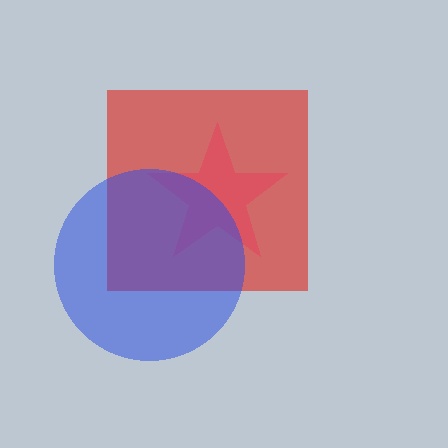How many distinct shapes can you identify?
There are 3 distinct shapes: a pink star, a red square, a blue circle.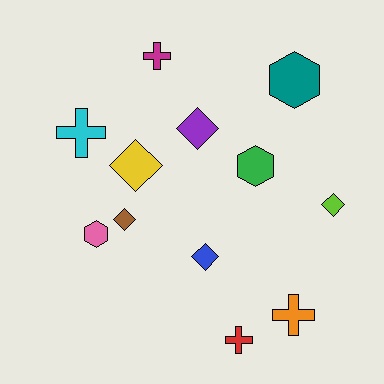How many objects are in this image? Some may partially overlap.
There are 12 objects.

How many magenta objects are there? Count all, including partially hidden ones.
There is 1 magenta object.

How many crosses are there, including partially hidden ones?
There are 4 crosses.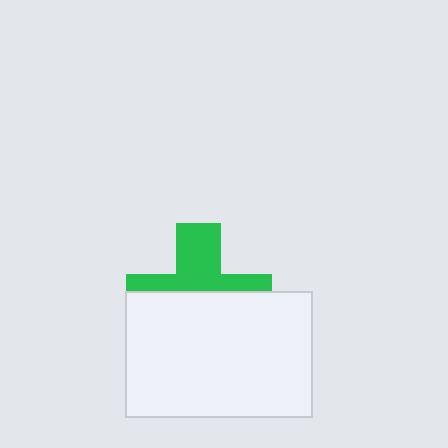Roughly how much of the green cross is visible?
A small part of it is visible (roughly 44%).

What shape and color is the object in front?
The object in front is a white rectangle.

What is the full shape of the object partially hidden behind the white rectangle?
The partially hidden object is a green cross.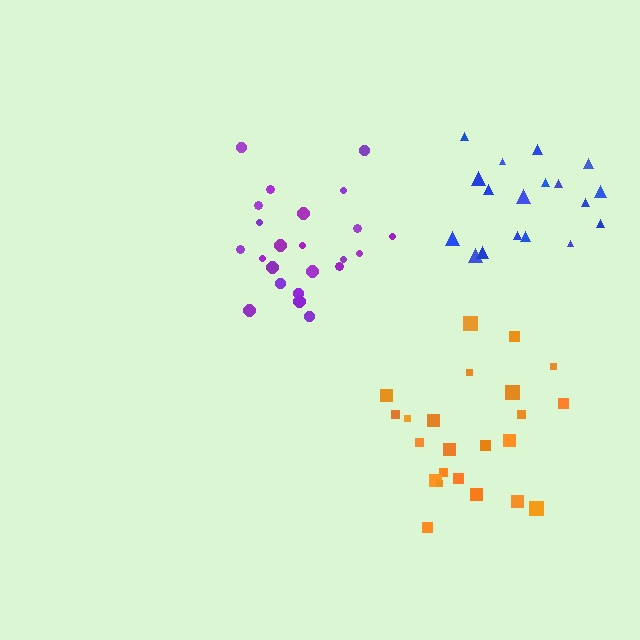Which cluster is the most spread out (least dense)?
Blue.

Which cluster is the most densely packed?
Purple.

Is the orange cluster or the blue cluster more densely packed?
Orange.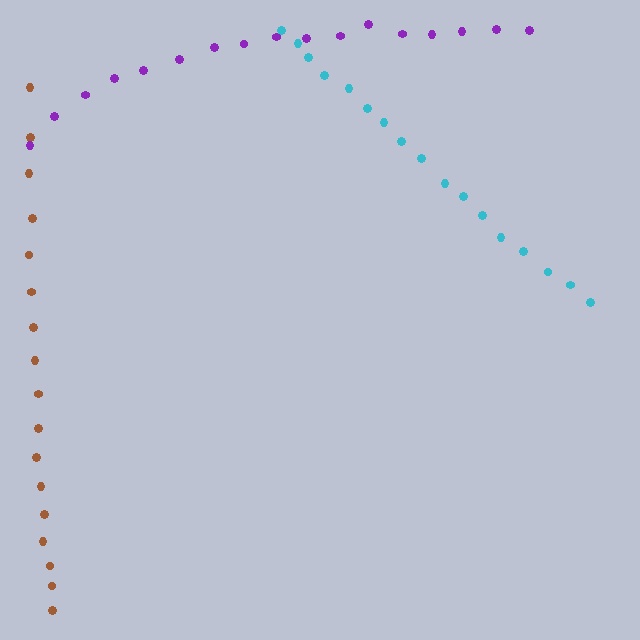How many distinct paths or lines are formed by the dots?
There are 3 distinct paths.